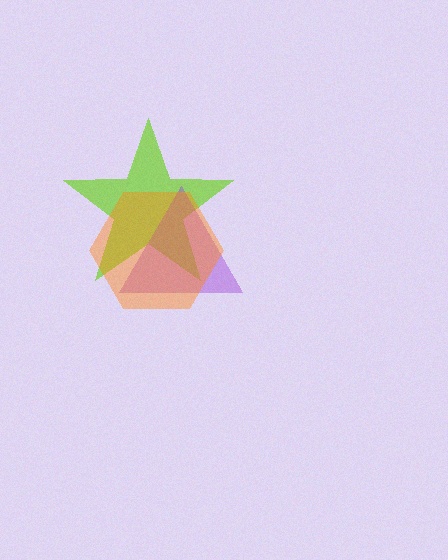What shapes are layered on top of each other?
The layered shapes are: a lime star, a purple triangle, an orange hexagon.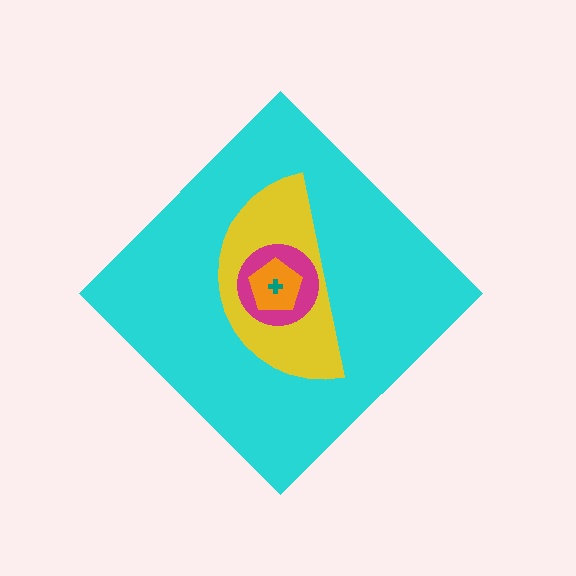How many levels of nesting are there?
5.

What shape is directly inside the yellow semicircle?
The magenta circle.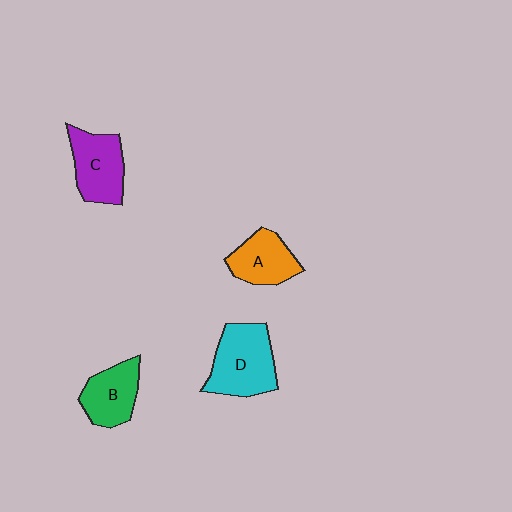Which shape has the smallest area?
Shape A (orange).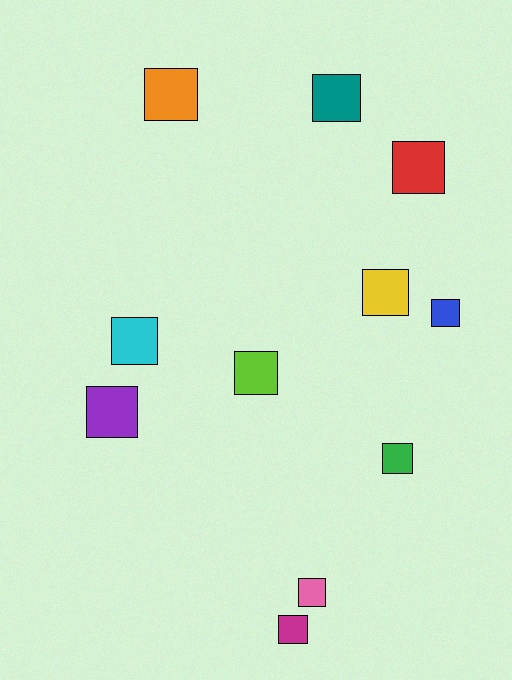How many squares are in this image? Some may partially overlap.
There are 11 squares.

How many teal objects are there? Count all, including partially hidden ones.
There is 1 teal object.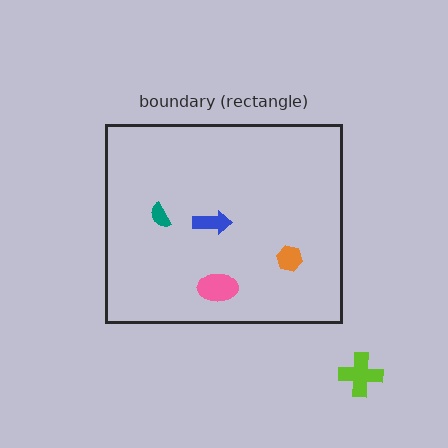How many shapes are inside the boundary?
4 inside, 1 outside.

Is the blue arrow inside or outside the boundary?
Inside.